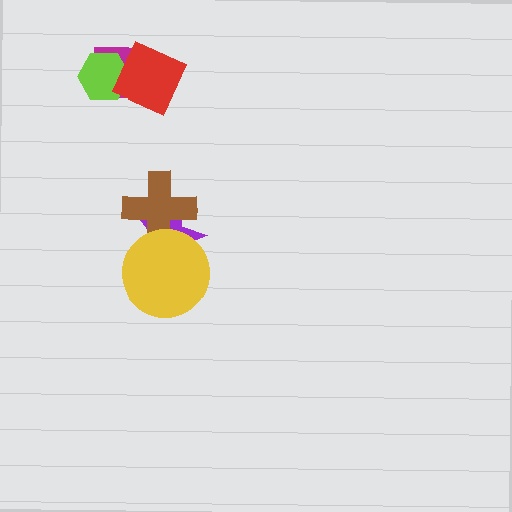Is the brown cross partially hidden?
Yes, it is partially covered by another shape.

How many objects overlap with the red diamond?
2 objects overlap with the red diamond.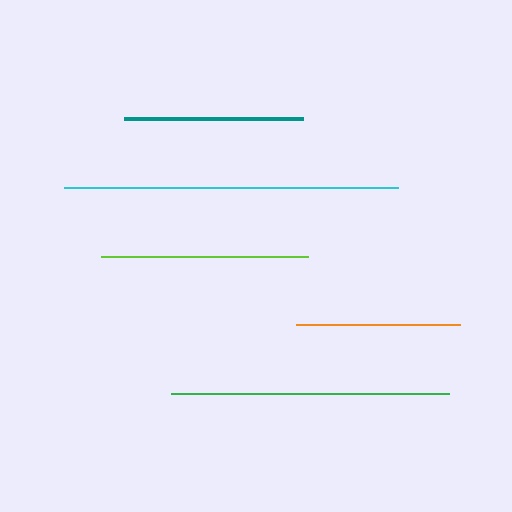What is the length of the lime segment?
The lime segment is approximately 206 pixels long.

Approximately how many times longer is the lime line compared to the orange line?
The lime line is approximately 1.3 times the length of the orange line.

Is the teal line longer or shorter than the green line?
The green line is longer than the teal line.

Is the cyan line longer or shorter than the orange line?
The cyan line is longer than the orange line.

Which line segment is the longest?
The cyan line is the longest at approximately 335 pixels.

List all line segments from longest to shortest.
From longest to shortest: cyan, green, lime, teal, orange.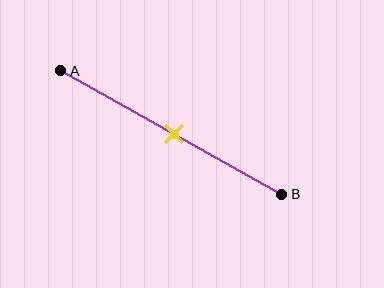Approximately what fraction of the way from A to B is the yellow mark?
The yellow mark is approximately 50% of the way from A to B.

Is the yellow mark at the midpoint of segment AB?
Yes, the mark is approximately at the midpoint.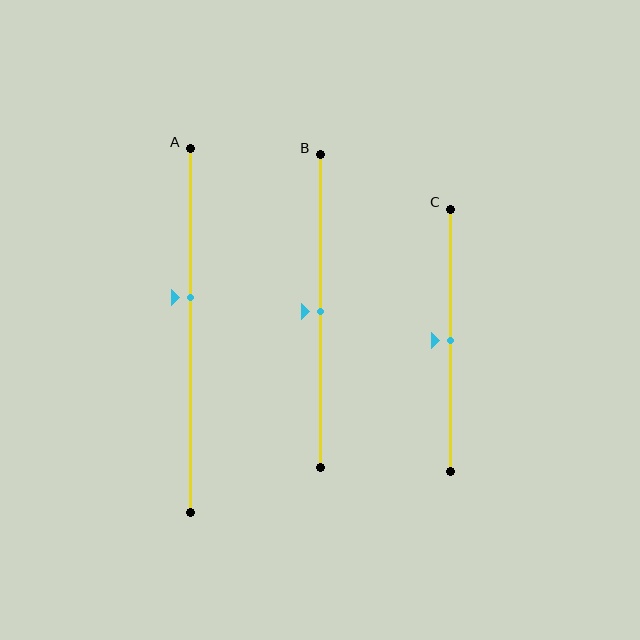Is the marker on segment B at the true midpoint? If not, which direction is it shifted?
Yes, the marker on segment B is at the true midpoint.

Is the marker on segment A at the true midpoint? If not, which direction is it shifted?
No, the marker on segment A is shifted upward by about 9% of the segment length.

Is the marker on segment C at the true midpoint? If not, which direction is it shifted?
Yes, the marker on segment C is at the true midpoint.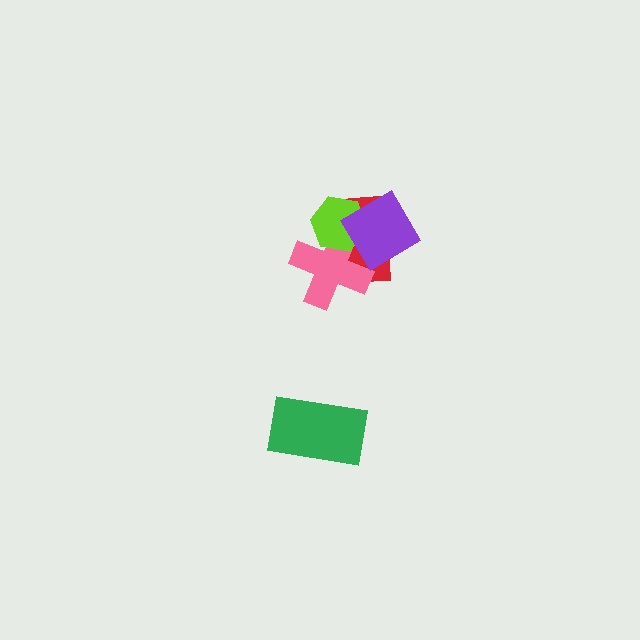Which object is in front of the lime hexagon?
The purple diamond is in front of the lime hexagon.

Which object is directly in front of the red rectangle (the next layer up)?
The pink cross is directly in front of the red rectangle.